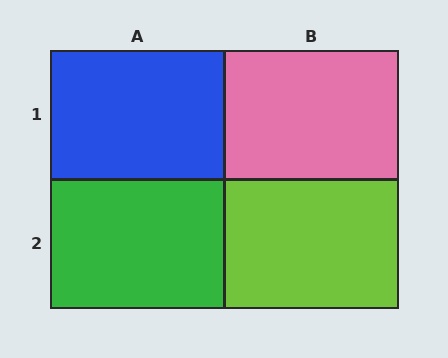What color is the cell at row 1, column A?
Blue.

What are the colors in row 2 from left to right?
Green, lime.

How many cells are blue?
1 cell is blue.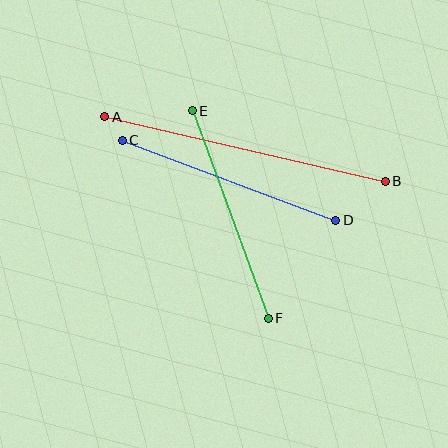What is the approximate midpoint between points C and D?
The midpoint is at approximately (229, 180) pixels.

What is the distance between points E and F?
The distance is approximately 221 pixels.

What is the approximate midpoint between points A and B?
The midpoint is at approximately (245, 149) pixels.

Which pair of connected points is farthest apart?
Points A and B are farthest apart.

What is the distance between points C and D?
The distance is approximately 228 pixels.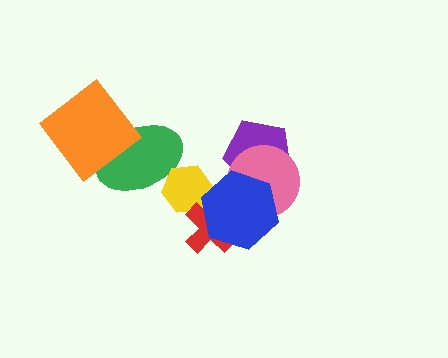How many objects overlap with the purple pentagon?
2 objects overlap with the purple pentagon.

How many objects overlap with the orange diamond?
1 object overlaps with the orange diamond.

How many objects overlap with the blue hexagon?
4 objects overlap with the blue hexagon.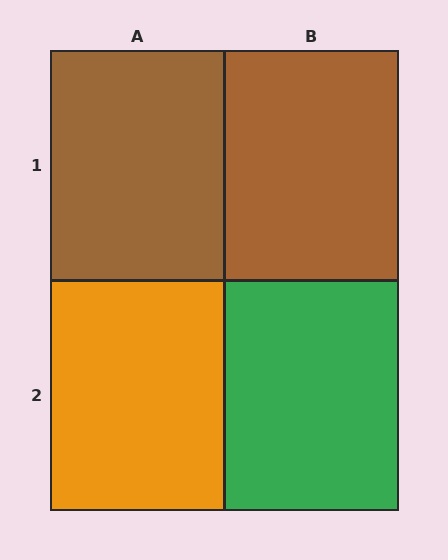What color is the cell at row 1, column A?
Brown.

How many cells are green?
1 cell is green.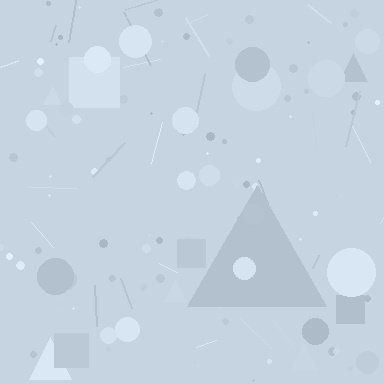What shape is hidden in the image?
A triangle is hidden in the image.